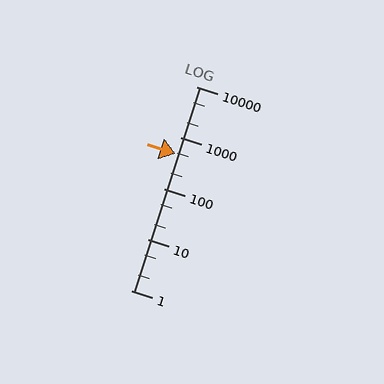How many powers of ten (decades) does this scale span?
The scale spans 4 decades, from 1 to 10000.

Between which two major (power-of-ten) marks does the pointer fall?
The pointer is between 100 and 1000.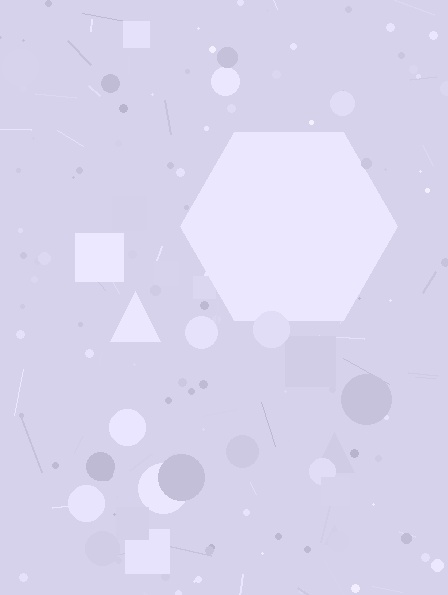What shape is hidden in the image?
A hexagon is hidden in the image.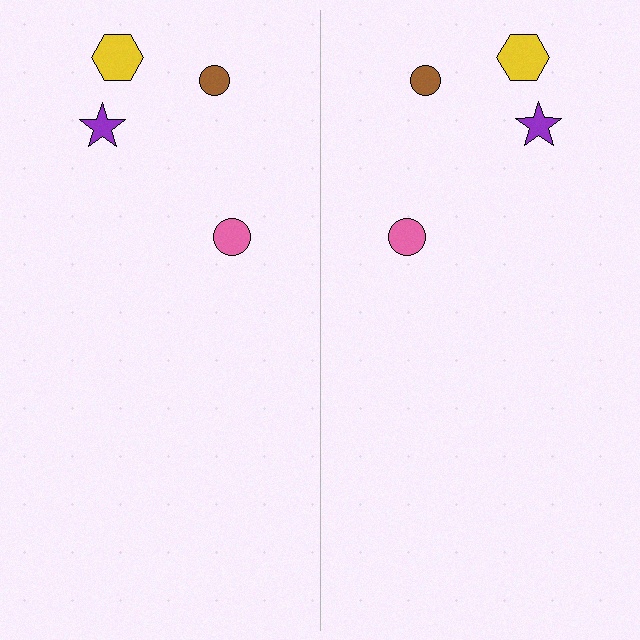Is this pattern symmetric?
Yes, this pattern has bilateral (reflection) symmetry.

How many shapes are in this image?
There are 8 shapes in this image.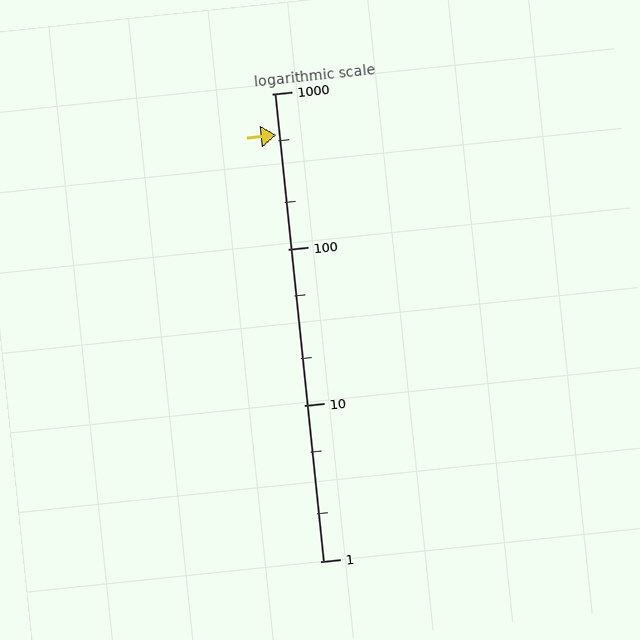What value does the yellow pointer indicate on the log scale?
The pointer indicates approximately 540.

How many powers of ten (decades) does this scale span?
The scale spans 3 decades, from 1 to 1000.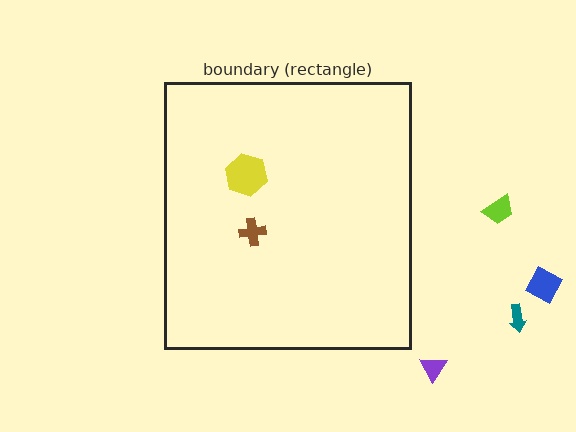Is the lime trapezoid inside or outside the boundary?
Outside.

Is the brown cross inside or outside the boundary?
Inside.